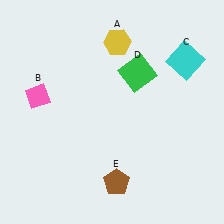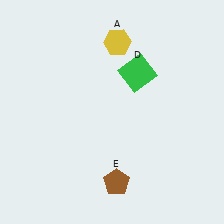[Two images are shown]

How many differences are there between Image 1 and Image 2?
There are 2 differences between the two images.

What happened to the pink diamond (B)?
The pink diamond (B) was removed in Image 2. It was in the top-left area of Image 1.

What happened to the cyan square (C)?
The cyan square (C) was removed in Image 2. It was in the top-right area of Image 1.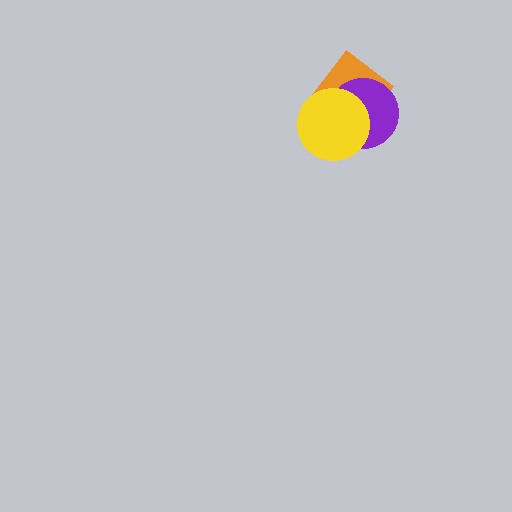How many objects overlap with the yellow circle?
2 objects overlap with the yellow circle.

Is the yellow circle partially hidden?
No, no other shape covers it.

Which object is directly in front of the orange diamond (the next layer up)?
The purple circle is directly in front of the orange diamond.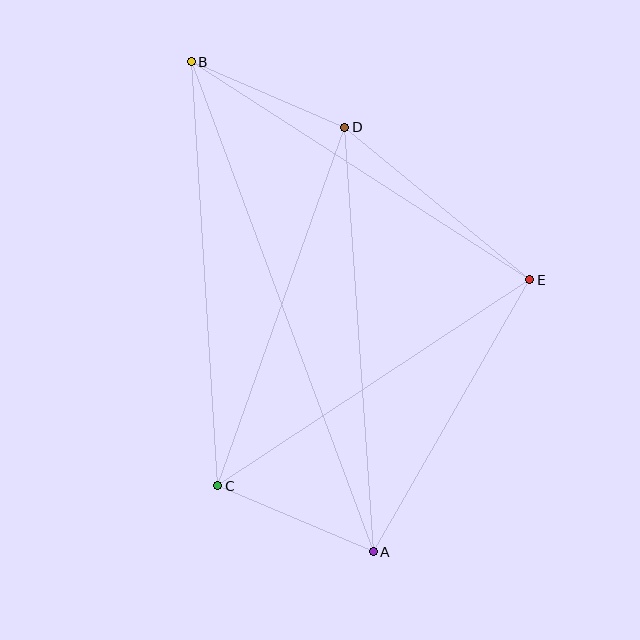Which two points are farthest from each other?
Points A and B are farthest from each other.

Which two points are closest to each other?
Points B and D are closest to each other.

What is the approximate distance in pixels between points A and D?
The distance between A and D is approximately 425 pixels.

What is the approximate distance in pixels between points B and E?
The distance between B and E is approximately 402 pixels.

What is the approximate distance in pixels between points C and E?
The distance between C and E is approximately 374 pixels.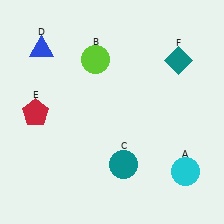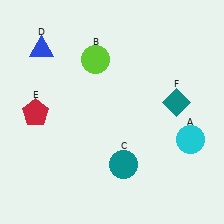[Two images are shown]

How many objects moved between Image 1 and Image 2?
2 objects moved between the two images.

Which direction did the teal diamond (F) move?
The teal diamond (F) moved down.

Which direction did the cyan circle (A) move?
The cyan circle (A) moved up.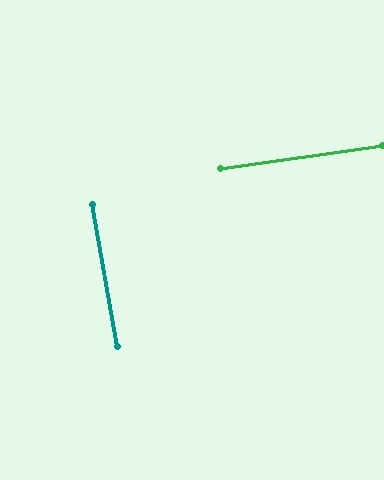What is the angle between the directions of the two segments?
Approximately 88 degrees.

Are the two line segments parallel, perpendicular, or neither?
Perpendicular — they meet at approximately 88°.